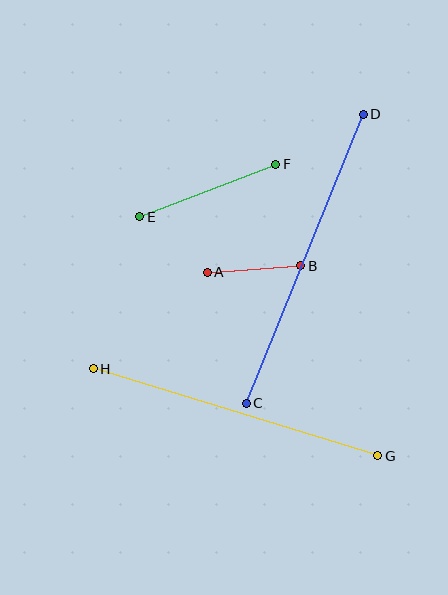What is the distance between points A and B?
The distance is approximately 94 pixels.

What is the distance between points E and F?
The distance is approximately 146 pixels.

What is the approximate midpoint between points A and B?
The midpoint is at approximately (254, 269) pixels.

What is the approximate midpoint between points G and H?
The midpoint is at approximately (236, 412) pixels.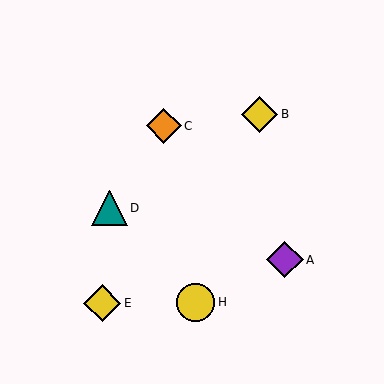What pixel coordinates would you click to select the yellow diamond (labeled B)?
Click at (260, 114) to select the yellow diamond B.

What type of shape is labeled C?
Shape C is an orange diamond.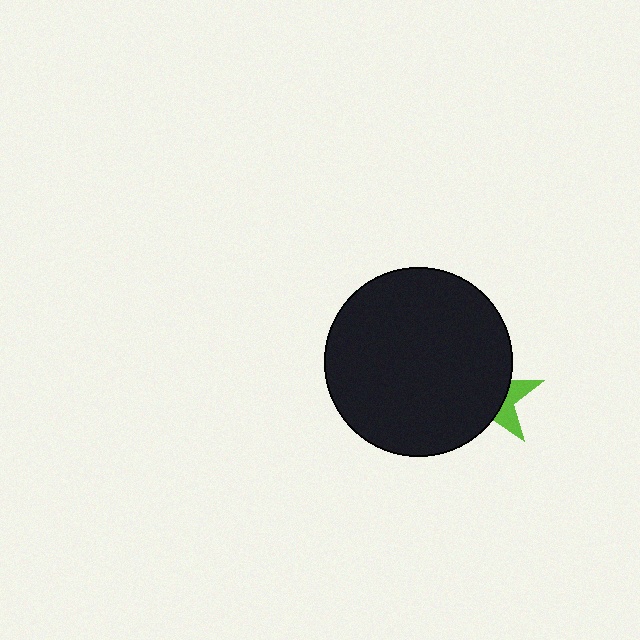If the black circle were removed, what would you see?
You would see the complete lime star.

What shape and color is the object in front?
The object in front is a black circle.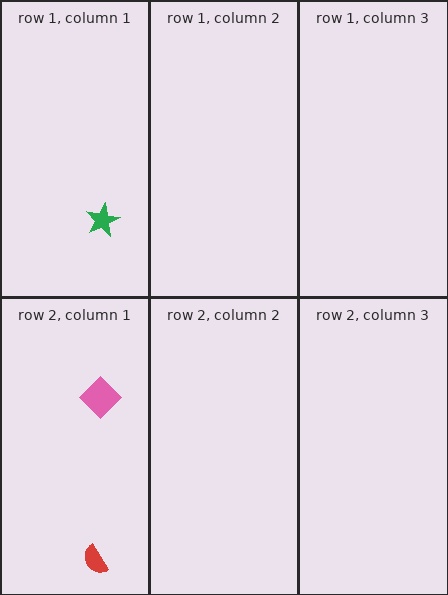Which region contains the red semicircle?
The row 2, column 1 region.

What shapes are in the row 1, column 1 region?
The green star.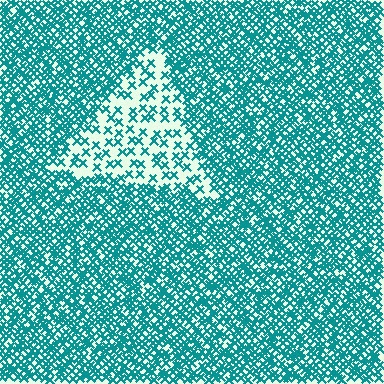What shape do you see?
I see a triangle.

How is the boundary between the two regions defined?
The boundary is defined by a change in element density (approximately 2.8x ratio). All elements are the same color, size, and shape.